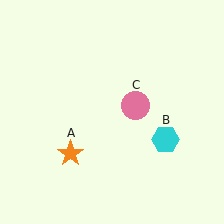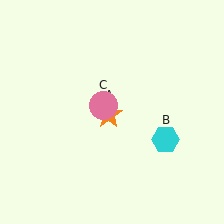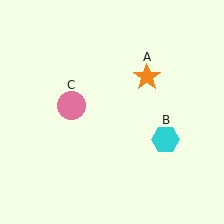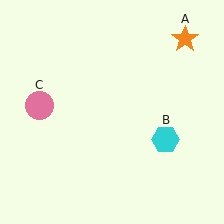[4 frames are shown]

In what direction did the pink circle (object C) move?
The pink circle (object C) moved left.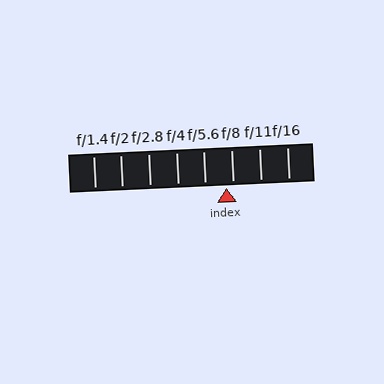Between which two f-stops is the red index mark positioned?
The index mark is between f/5.6 and f/8.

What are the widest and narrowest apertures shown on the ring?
The widest aperture shown is f/1.4 and the narrowest is f/16.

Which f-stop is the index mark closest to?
The index mark is closest to f/8.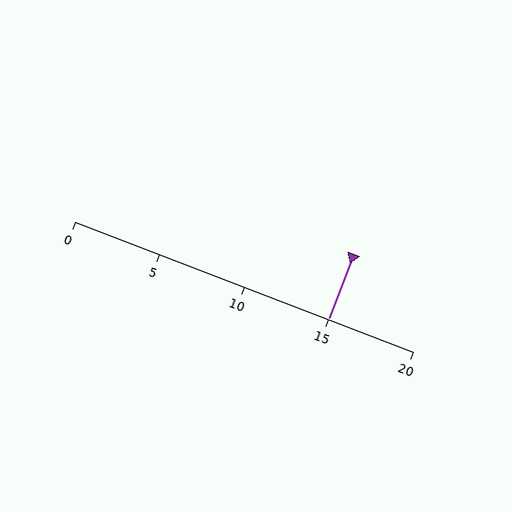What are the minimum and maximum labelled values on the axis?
The axis runs from 0 to 20.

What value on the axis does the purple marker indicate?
The marker indicates approximately 15.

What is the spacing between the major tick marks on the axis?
The major ticks are spaced 5 apart.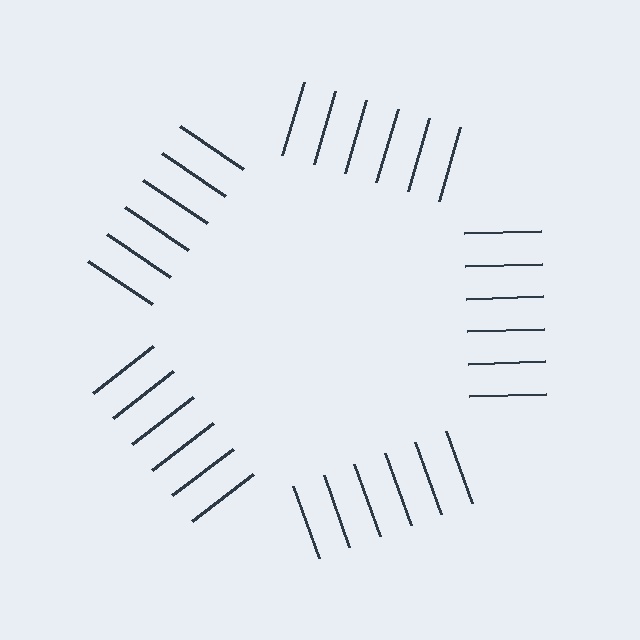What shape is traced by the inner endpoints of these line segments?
An illusory pentagon — the line segments terminate on its edges but no continuous stroke is drawn.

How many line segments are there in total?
30 — 6 along each of the 5 edges.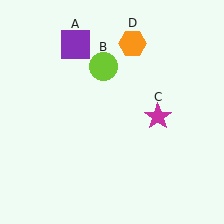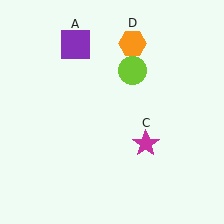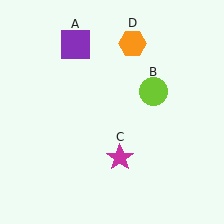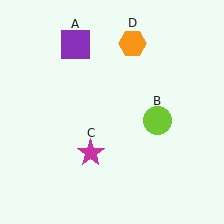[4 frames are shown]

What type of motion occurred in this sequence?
The lime circle (object B), magenta star (object C) rotated clockwise around the center of the scene.